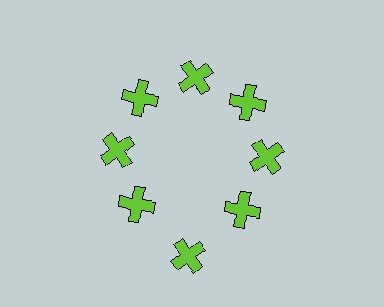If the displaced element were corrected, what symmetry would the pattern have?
It would have 8-fold rotational symmetry — the pattern would map onto itself every 45 degrees.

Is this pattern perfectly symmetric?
No. The 8 lime crosses are arranged in a ring, but one element near the 6 o'clock position is pushed outward from the center, breaking the 8-fold rotational symmetry.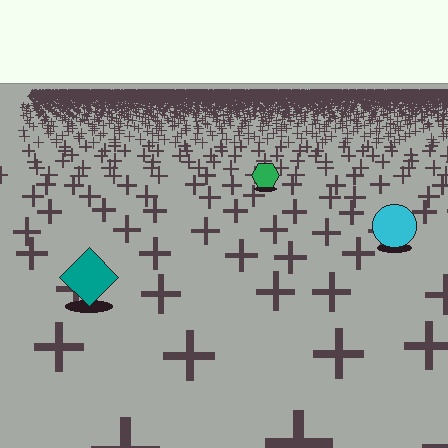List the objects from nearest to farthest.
From nearest to farthest: the teal diamond, the cyan circle, the green hexagon.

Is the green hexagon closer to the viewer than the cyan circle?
No. The cyan circle is closer — you can tell from the texture gradient: the ground texture is coarser near it.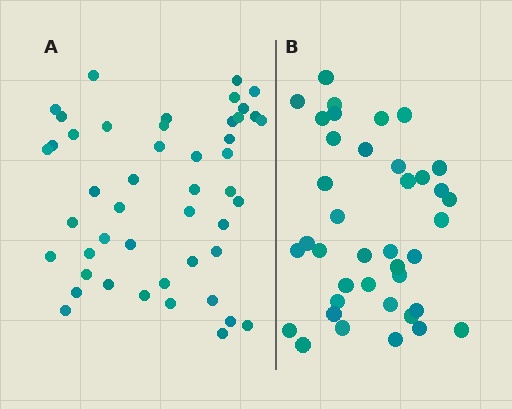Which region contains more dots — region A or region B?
Region A (the left region) has more dots.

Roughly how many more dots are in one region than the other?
Region A has roughly 8 or so more dots than region B.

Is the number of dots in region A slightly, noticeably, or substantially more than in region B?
Region A has only slightly more — the two regions are fairly close. The ratio is roughly 1.2 to 1.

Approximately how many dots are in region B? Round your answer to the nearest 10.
About 40 dots. (The exact count is 39, which rounds to 40.)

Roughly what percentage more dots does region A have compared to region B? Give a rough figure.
About 20% more.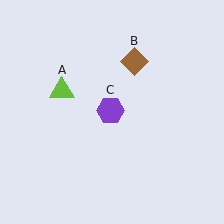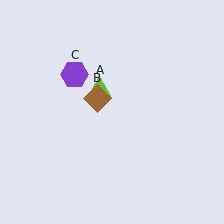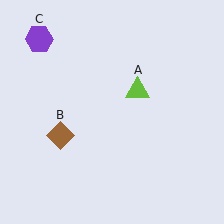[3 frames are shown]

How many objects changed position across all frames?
3 objects changed position: lime triangle (object A), brown diamond (object B), purple hexagon (object C).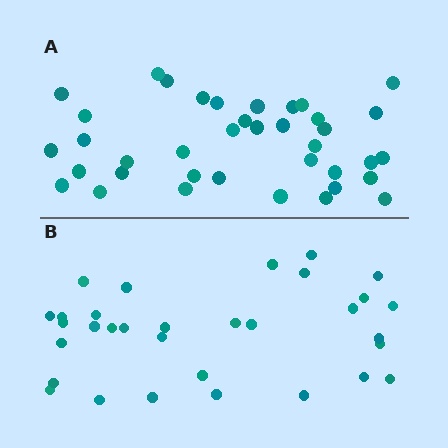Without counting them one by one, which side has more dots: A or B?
Region A (the top region) has more dots.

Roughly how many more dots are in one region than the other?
Region A has about 6 more dots than region B.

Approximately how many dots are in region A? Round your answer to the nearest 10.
About 40 dots. (The exact count is 38, which rounds to 40.)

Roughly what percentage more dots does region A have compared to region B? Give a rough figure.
About 20% more.